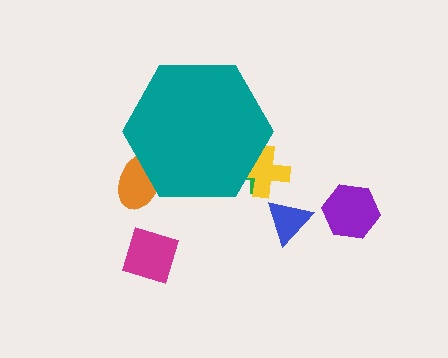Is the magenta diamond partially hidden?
No, the magenta diamond is fully visible.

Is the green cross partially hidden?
Yes, the green cross is partially hidden behind the teal hexagon.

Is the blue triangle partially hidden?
No, the blue triangle is fully visible.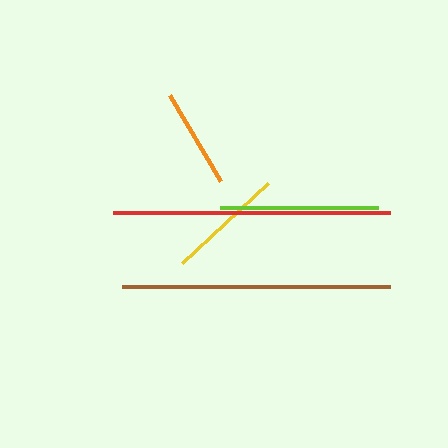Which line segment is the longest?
The red line is the longest at approximately 277 pixels.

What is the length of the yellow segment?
The yellow segment is approximately 118 pixels long.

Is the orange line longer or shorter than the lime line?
The lime line is longer than the orange line.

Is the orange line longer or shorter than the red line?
The red line is longer than the orange line.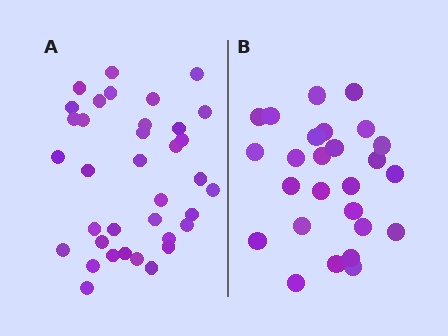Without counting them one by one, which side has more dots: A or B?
Region A (the left region) has more dots.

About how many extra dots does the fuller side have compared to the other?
Region A has roughly 10 or so more dots than region B.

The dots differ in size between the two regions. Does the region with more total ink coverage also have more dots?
No. Region B has more total ink coverage because its dots are larger, but region A actually contains more individual dots. Total area can be misleading — the number of items is what matters here.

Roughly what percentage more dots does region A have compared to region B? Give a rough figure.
About 40% more.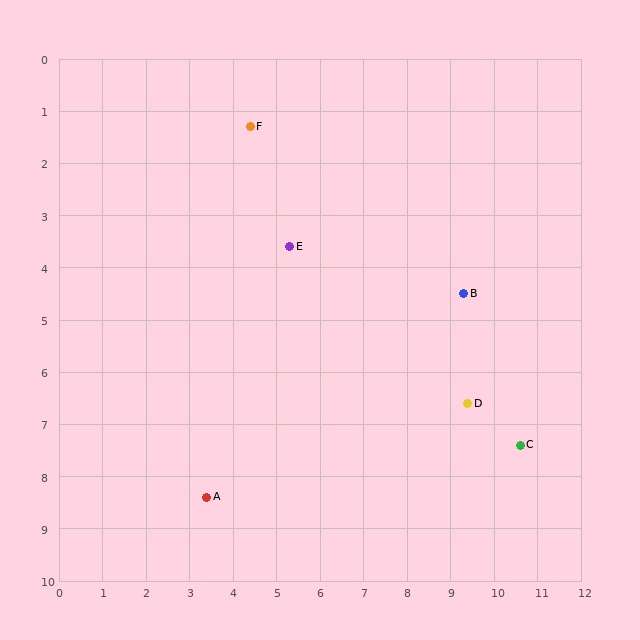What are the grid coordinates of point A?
Point A is at approximately (3.4, 8.4).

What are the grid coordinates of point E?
Point E is at approximately (5.3, 3.6).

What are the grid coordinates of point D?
Point D is at approximately (9.4, 6.6).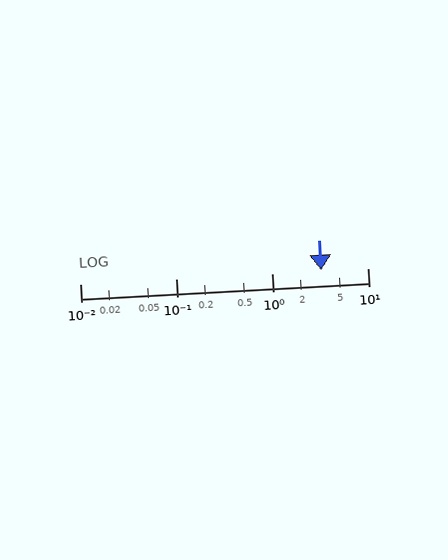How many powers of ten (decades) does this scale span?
The scale spans 3 decades, from 0.01 to 10.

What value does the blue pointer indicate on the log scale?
The pointer indicates approximately 3.3.